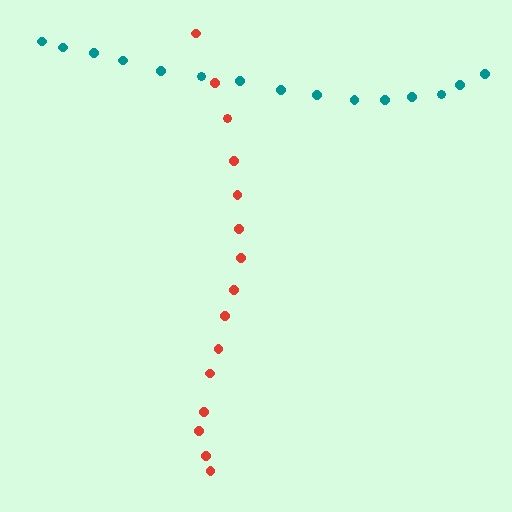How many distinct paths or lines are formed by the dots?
There are 2 distinct paths.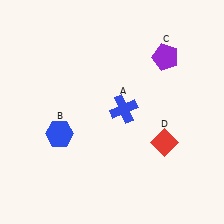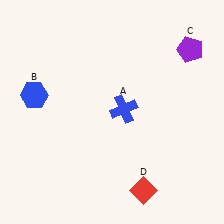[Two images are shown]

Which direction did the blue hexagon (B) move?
The blue hexagon (B) moved up.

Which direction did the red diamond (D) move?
The red diamond (D) moved down.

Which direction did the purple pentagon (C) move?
The purple pentagon (C) moved right.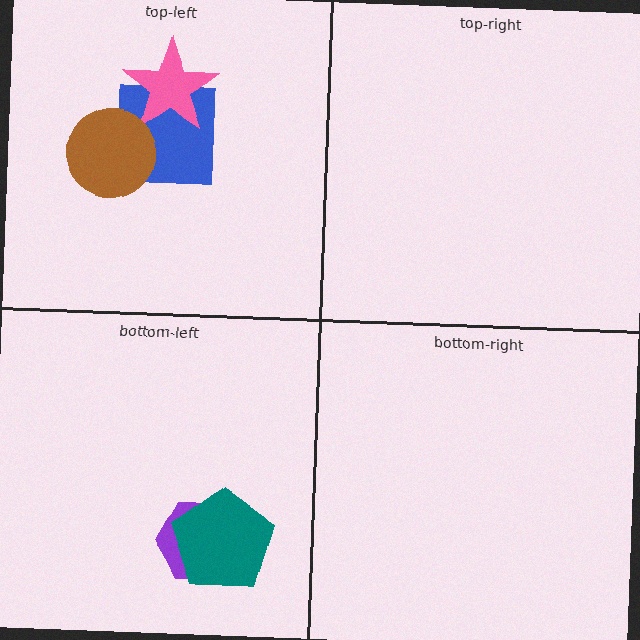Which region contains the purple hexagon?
The bottom-left region.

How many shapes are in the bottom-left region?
2.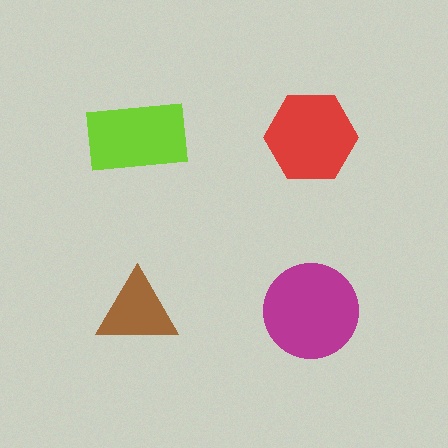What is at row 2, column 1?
A brown triangle.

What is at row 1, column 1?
A lime rectangle.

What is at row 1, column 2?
A red hexagon.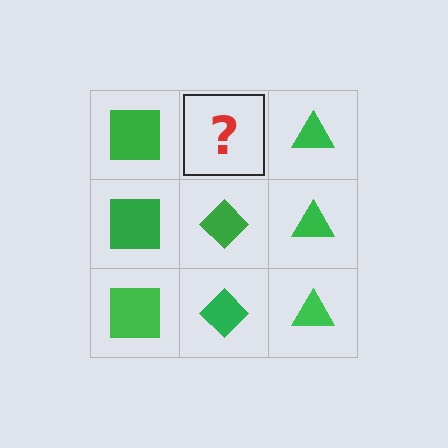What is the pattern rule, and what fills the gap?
The rule is that each column has a consistent shape. The gap should be filled with a green diamond.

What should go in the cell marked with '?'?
The missing cell should contain a green diamond.